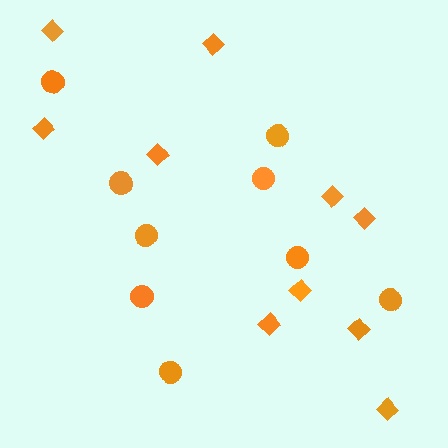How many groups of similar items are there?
There are 2 groups: one group of circles (9) and one group of diamonds (10).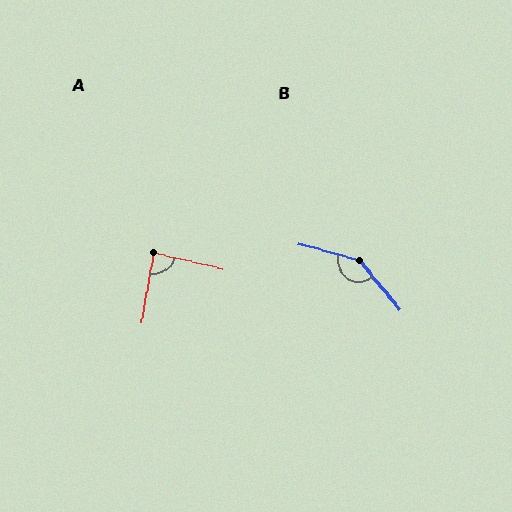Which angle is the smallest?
A, at approximately 87 degrees.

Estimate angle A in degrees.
Approximately 87 degrees.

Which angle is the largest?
B, at approximately 145 degrees.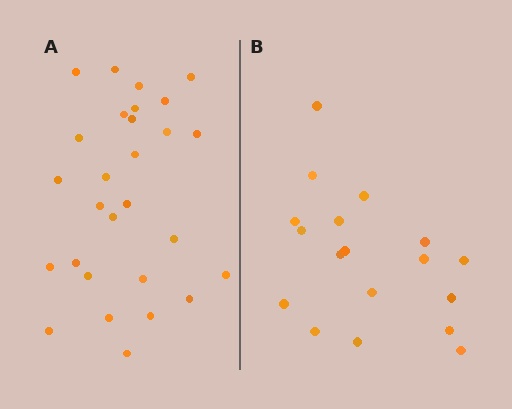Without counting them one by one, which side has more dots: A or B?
Region A (the left region) has more dots.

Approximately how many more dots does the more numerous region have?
Region A has roughly 10 or so more dots than region B.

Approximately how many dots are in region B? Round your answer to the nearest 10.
About 20 dots. (The exact count is 18, which rounds to 20.)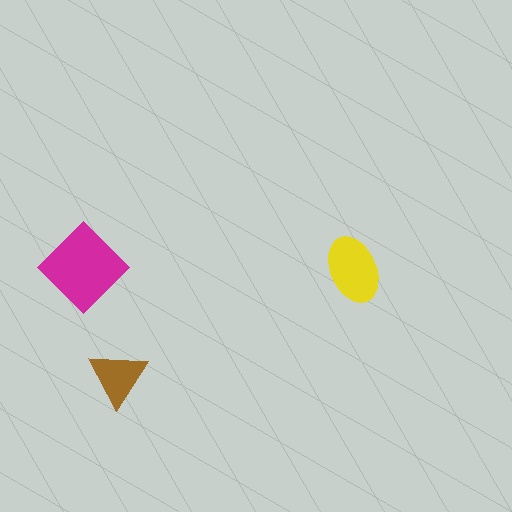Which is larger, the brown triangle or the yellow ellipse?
The yellow ellipse.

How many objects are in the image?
There are 3 objects in the image.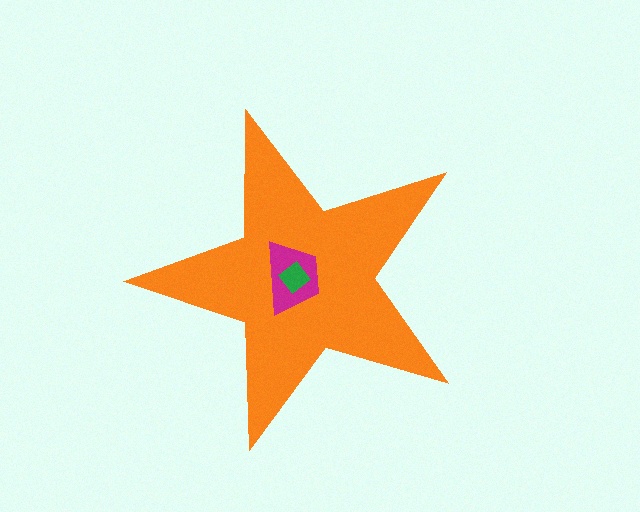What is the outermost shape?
The orange star.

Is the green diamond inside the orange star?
Yes.